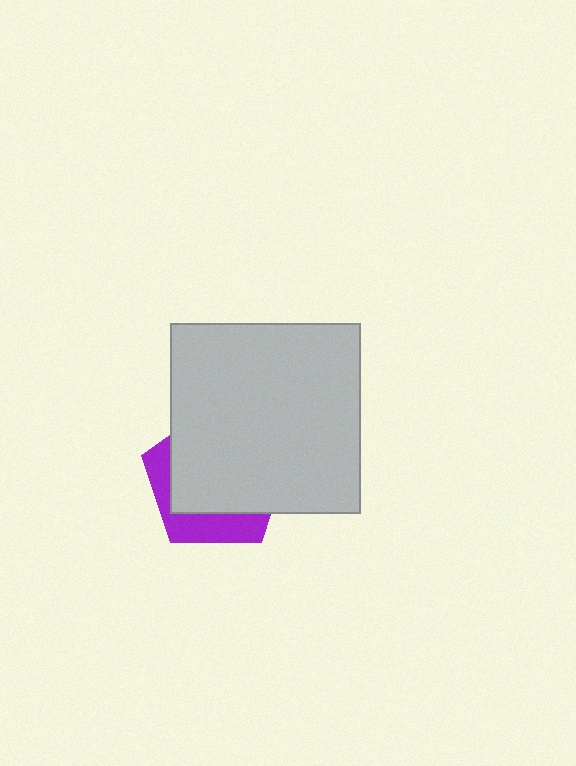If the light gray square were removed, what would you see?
You would see the complete purple pentagon.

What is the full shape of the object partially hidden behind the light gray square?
The partially hidden object is a purple pentagon.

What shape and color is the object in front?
The object in front is a light gray square.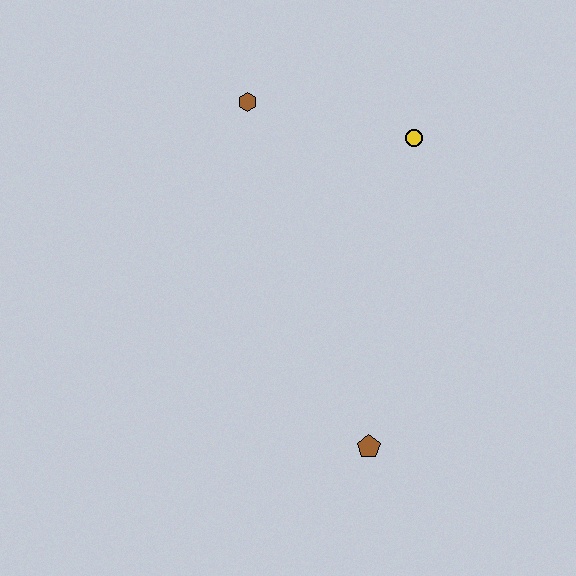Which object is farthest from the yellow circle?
The brown pentagon is farthest from the yellow circle.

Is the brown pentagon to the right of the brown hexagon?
Yes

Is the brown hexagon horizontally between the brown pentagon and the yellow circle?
No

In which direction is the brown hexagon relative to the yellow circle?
The brown hexagon is to the left of the yellow circle.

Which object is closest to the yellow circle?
The brown hexagon is closest to the yellow circle.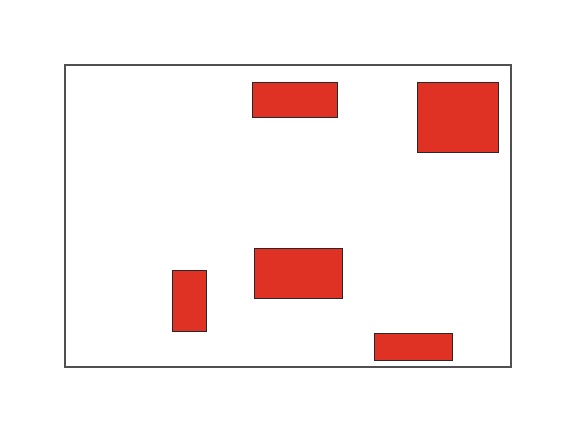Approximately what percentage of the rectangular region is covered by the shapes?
Approximately 15%.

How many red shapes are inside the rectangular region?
5.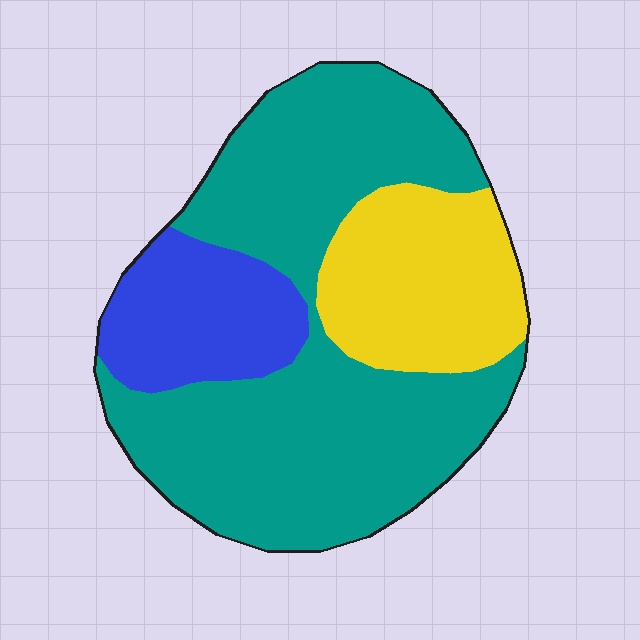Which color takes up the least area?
Blue, at roughly 15%.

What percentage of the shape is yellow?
Yellow takes up about one fifth (1/5) of the shape.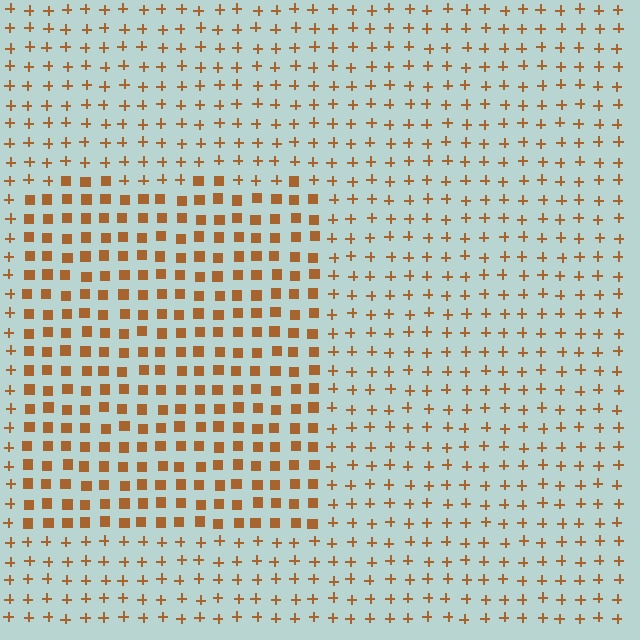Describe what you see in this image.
The image is filled with small brown elements arranged in a uniform grid. A rectangle-shaped region contains squares, while the surrounding area contains plus signs. The boundary is defined purely by the change in element shape.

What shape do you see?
I see a rectangle.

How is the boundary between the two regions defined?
The boundary is defined by a change in element shape: squares inside vs. plus signs outside. All elements share the same color and spacing.